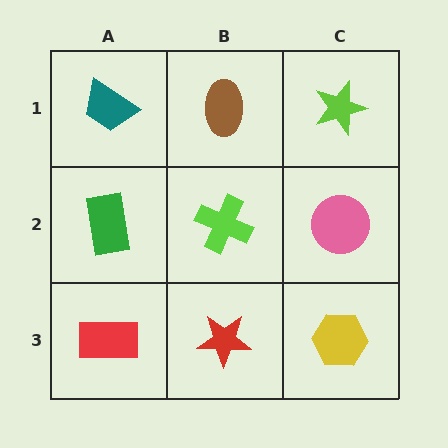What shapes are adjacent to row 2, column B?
A brown ellipse (row 1, column B), a red star (row 3, column B), a green rectangle (row 2, column A), a pink circle (row 2, column C).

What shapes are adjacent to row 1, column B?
A lime cross (row 2, column B), a teal trapezoid (row 1, column A), a lime star (row 1, column C).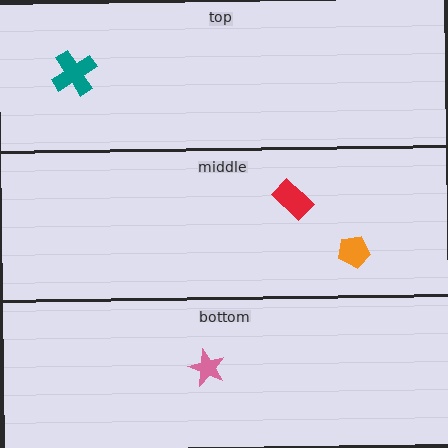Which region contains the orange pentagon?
The middle region.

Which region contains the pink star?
The bottom region.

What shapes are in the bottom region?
The pink star.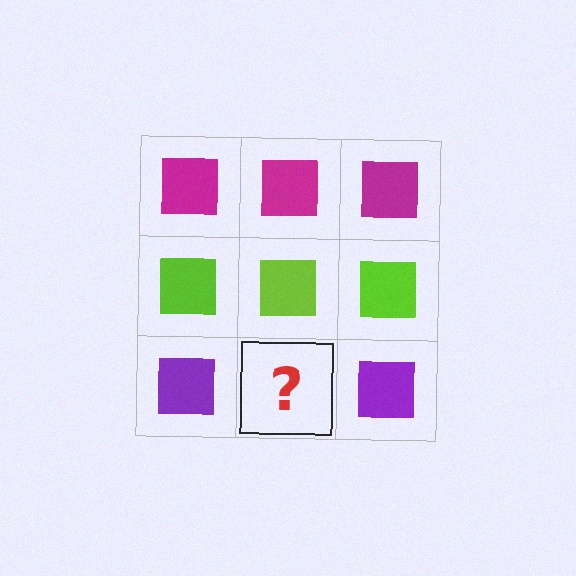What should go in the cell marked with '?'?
The missing cell should contain a purple square.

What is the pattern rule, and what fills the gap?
The rule is that each row has a consistent color. The gap should be filled with a purple square.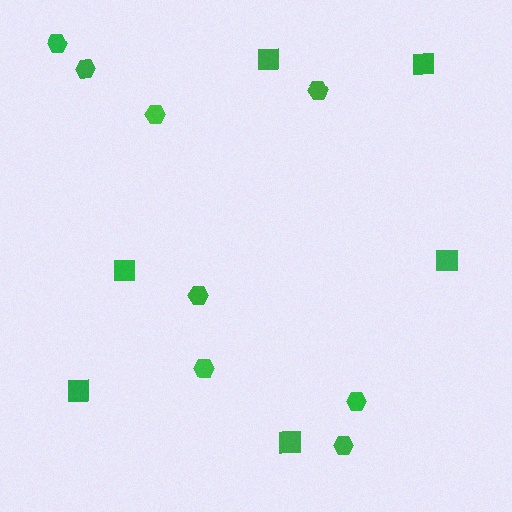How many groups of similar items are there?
There are 2 groups: one group of squares (6) and one group of hexagons (8).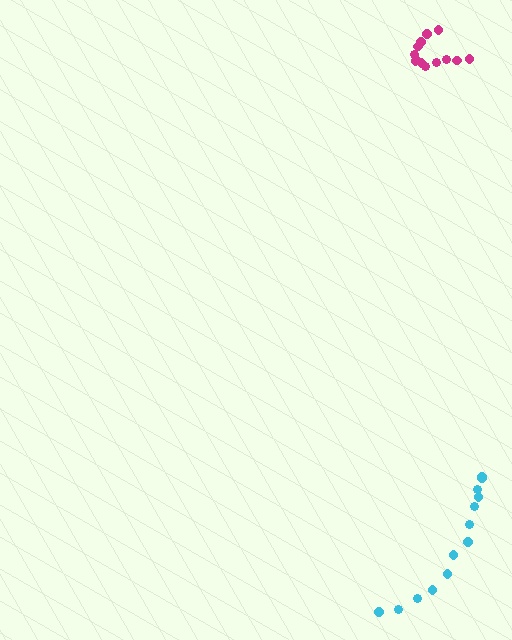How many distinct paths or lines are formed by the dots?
There are 2 distinct paths.